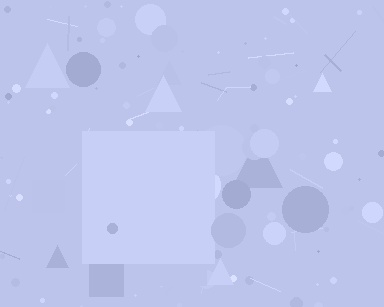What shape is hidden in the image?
A square is hidden in the image.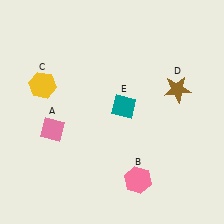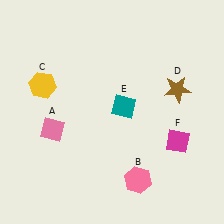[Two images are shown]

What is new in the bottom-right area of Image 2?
A magenta diamond (F) was added in the bottom-right area of Image 2.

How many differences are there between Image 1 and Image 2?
There is 1 difference between the two images.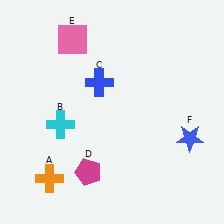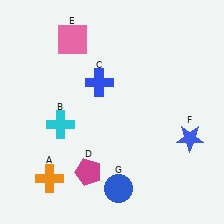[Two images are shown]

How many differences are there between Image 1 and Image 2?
There is 1 difference between the two images.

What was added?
A blue circle (G) was added in Image 2.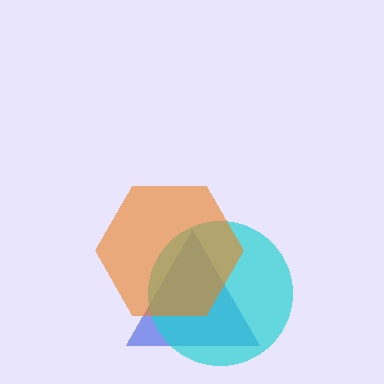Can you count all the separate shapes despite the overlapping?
Yes, there are 3 separate shapes.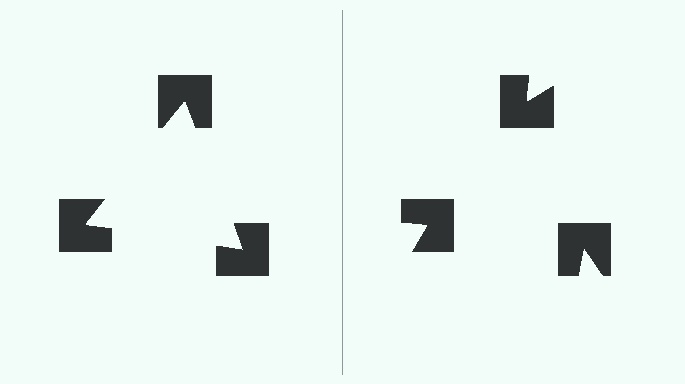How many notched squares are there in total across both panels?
6 — 3 on each side.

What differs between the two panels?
The notched squares are positioned identically on both sides; only the wedge orientations differ. On the left they align to a triangle; on the right they are misaligned.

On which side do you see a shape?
An illusory triangle appears on the left side. On the right side the wedge cuts are rotated, so no coherent shape forms.